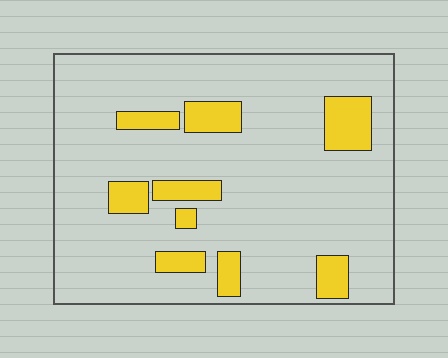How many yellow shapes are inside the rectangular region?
9.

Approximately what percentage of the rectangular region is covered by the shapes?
Approximately 15%.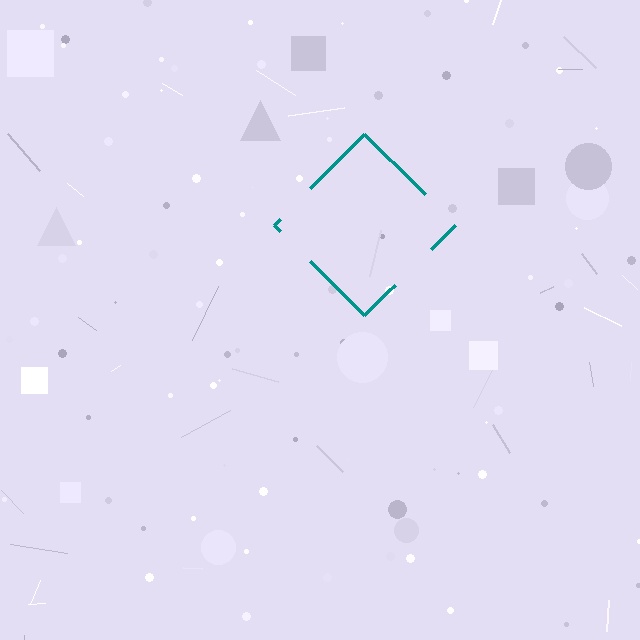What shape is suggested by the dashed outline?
The dashed outline suggests a diamond.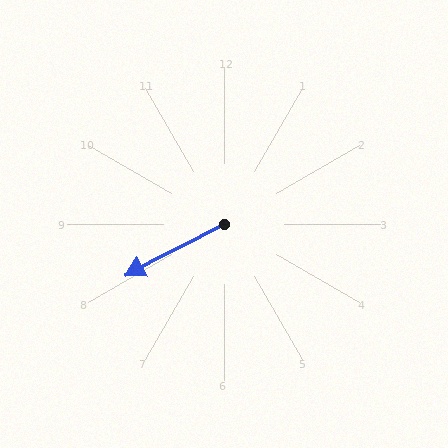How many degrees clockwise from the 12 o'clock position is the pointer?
Approximately 243 degrees.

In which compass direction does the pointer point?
Southwest.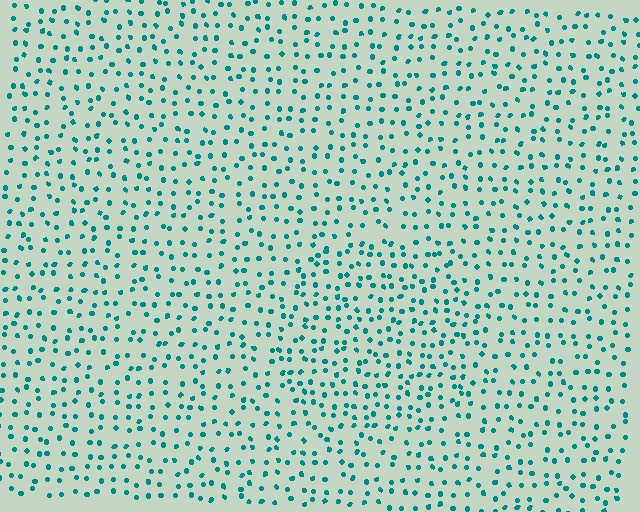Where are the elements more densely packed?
The elements are more densely packed inside the circle boundary.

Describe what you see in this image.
The image contains small teal elements arranged at two different densities. A circle-shaped region is visible where the elements are more densely packed than the surrounding area.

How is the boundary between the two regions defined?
The boundary is defined by a change in element density (approximately 1.4x ratio). All elements are the same color, size, and shape.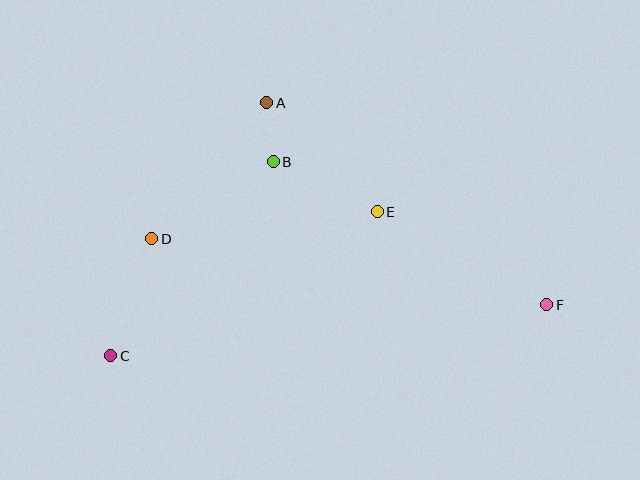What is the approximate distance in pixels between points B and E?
The distance between B and E is approximately 116 pixels.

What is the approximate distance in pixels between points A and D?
The distance between A and D is approximately 178 pixels.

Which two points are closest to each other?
Points A and B are closest to each other.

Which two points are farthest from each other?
Points C and F are farthest from each other.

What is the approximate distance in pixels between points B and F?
The distance between B and F is approximately 309 pixels.